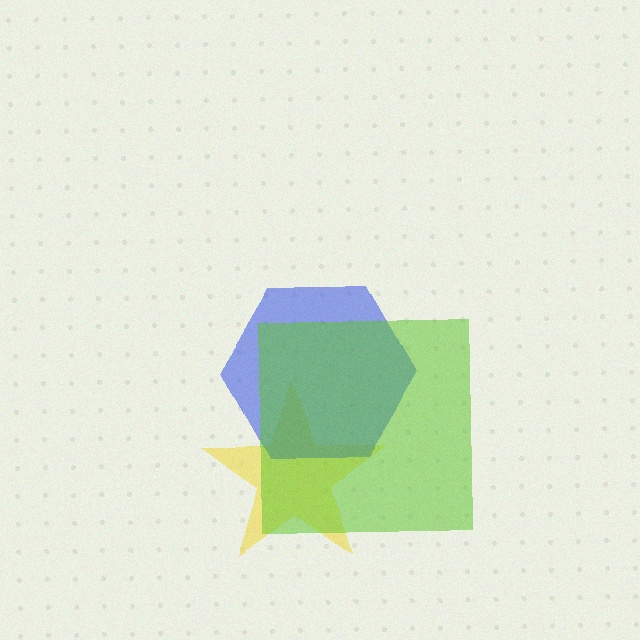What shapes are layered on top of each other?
The layered shapes are: a yellow star, a blue hexagon, a lime square.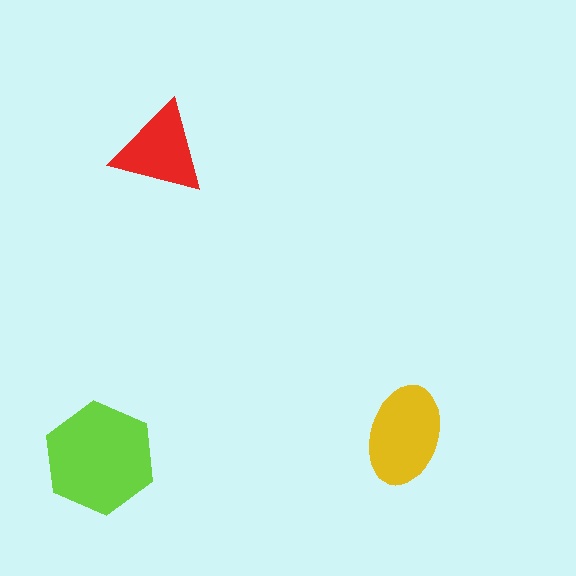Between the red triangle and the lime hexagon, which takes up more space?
The lime hexagon.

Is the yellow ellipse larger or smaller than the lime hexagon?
Smaller.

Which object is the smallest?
The red triangle.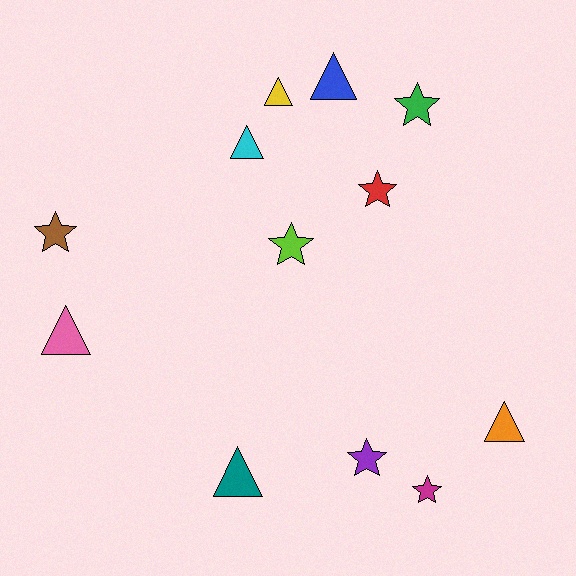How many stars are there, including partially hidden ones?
There are 6 stars.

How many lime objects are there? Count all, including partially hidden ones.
There is 1 lime object.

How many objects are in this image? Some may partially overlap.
There are 12 objects.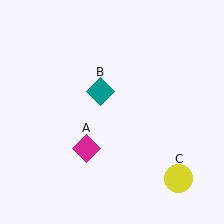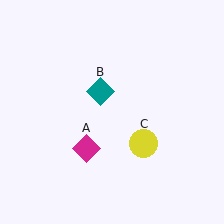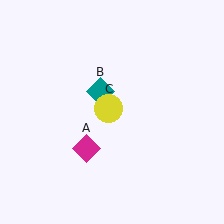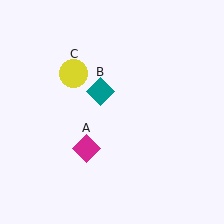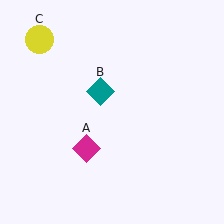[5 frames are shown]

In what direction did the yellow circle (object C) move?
The yellow circle (object C) moved up and to the left.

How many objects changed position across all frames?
1 object changed position: yellow circle (object C).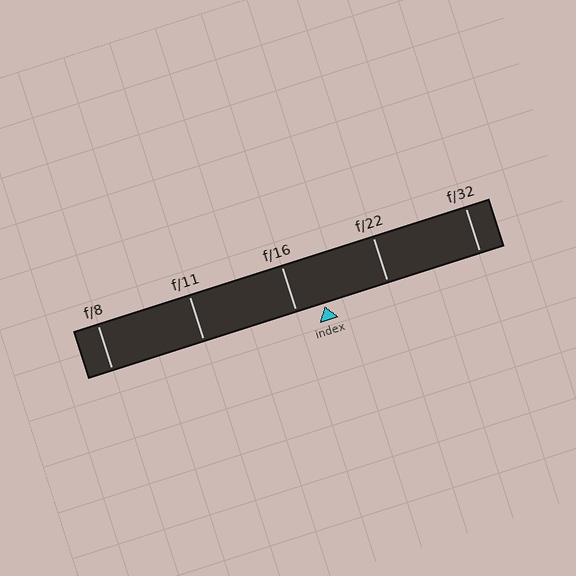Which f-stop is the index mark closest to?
The index mark is closest to f/16.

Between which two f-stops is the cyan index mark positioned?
The index mark is between f/16 and f/22.